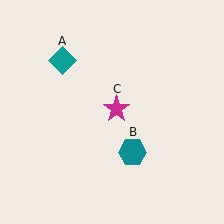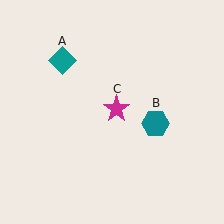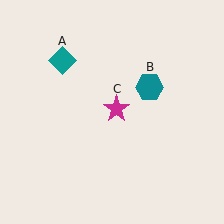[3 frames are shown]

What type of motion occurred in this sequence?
The teal hexagon (object B) rotated counterclockwise around the center of the scene.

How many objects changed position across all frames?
1 object changed position: teal hexagon (object B).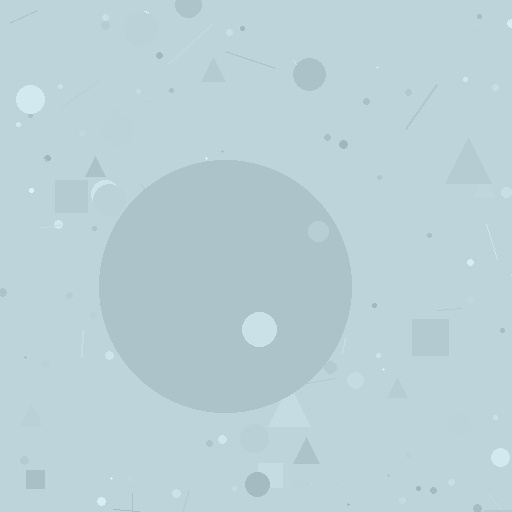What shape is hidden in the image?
A circle is hidden in the image.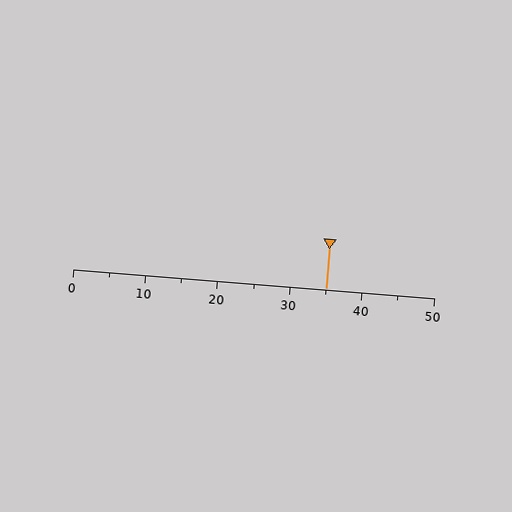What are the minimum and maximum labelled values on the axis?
The axis runs from 0 to 50.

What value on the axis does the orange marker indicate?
The marker indicates approximately 35.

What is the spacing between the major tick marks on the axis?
The major ticks are spaced 10 apart.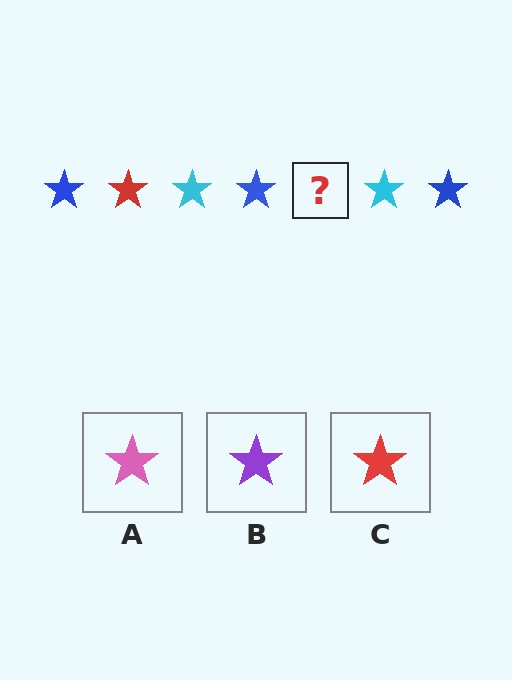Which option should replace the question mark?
Option C.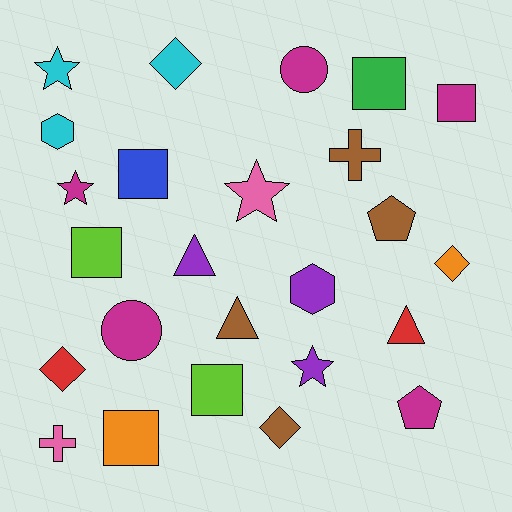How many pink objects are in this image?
There are 2 pink objects.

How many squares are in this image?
There are 6 squares.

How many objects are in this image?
There are 25 objects.